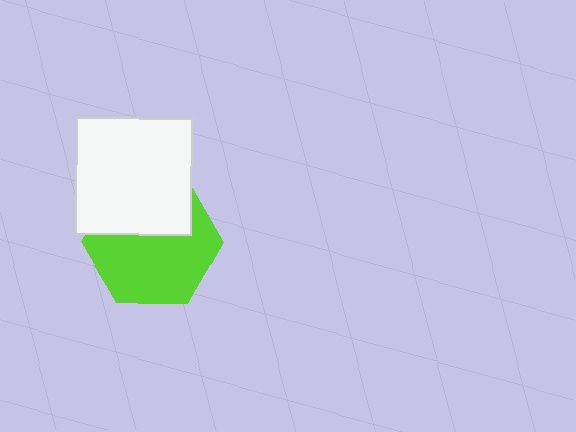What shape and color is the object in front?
The object in front is a white rectangle.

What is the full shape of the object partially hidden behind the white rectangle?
The partially hidden object is a lime hexagon.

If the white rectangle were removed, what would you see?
You would see the complete lime hexagon.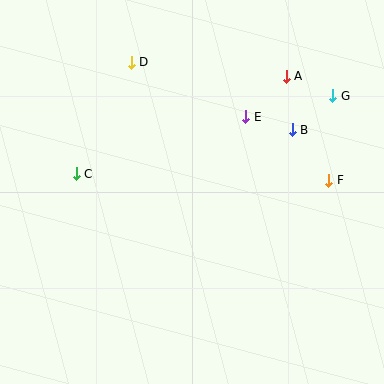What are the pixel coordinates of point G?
Point G is at (333, 96).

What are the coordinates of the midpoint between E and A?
The midpoint between E and A is at (266, 97).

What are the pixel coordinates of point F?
Point F is at (329, 180).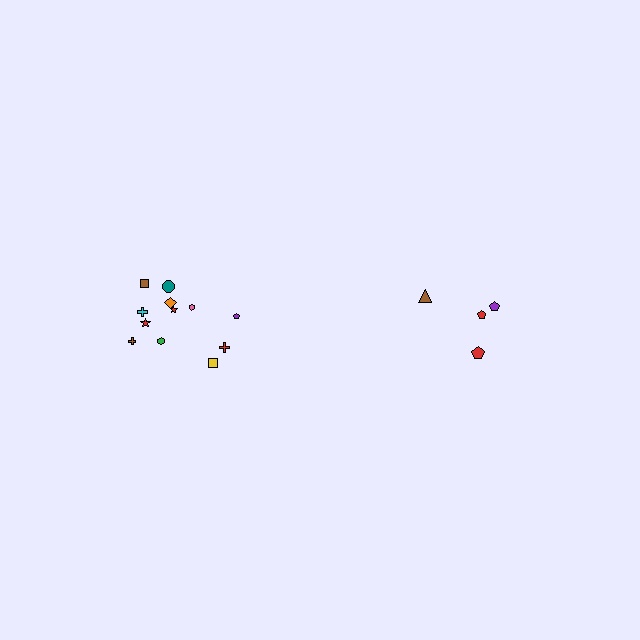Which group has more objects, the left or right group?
The left group.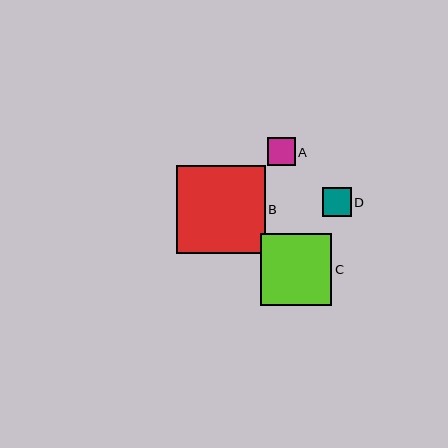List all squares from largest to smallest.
From largest to smallest: B, C, D, A.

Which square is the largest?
Square B is the largest with a size of approximately 88 pixels.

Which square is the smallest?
Square A is the smallest with a size of approximately 28 pixels.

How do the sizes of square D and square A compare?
Square D and square A are approximately the same size.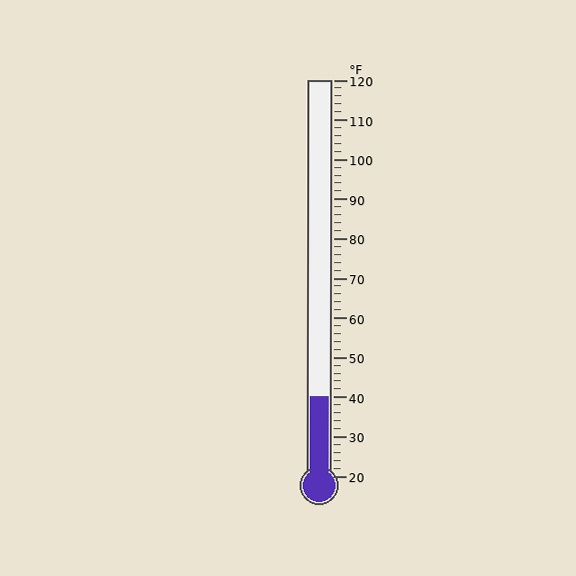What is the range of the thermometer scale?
The thermometer scale ranges from 20°F to 120°F.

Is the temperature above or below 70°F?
The temperature is below 70°F.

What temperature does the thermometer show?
The thermometer shows approximately 40°F.